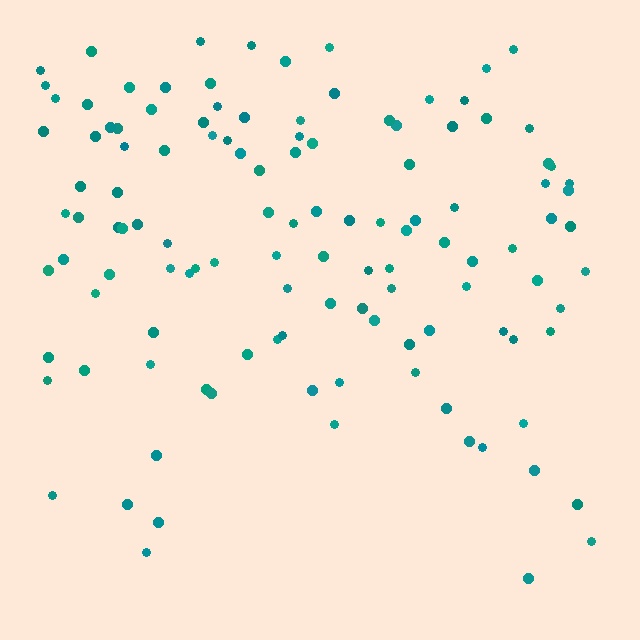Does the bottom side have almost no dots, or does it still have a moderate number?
Still a moderate number, just noticeably fewer than the top.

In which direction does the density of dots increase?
From bottom to top, with the top side densest.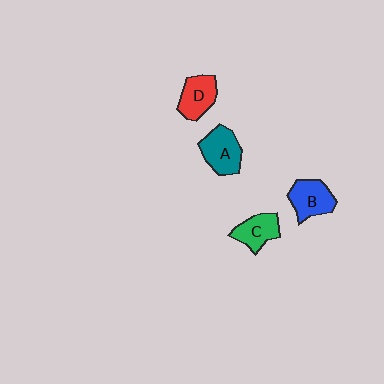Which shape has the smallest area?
Shape C (green).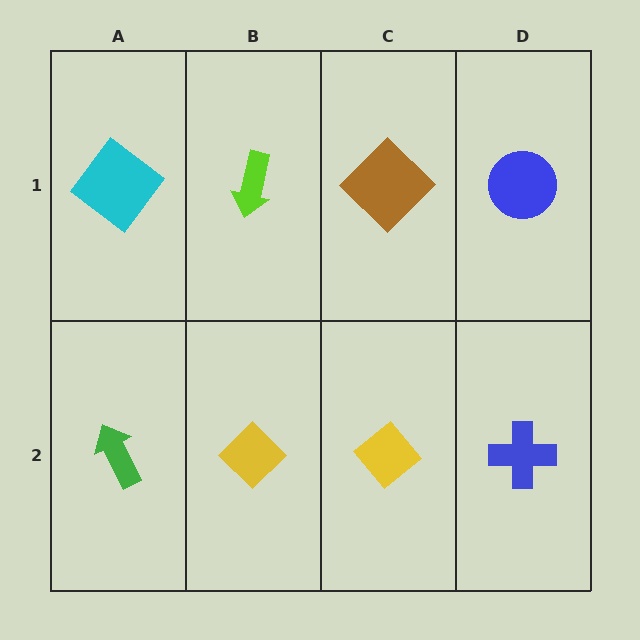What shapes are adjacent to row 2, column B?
A lime arrow (row 1, column B), a green arrow (row 2, column A), a yellow diamond (row 2, column C).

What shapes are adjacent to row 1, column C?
A yellow diamond (row 2, column C), a lime arrow (row 1, column B), a blue circle (row 1, column D).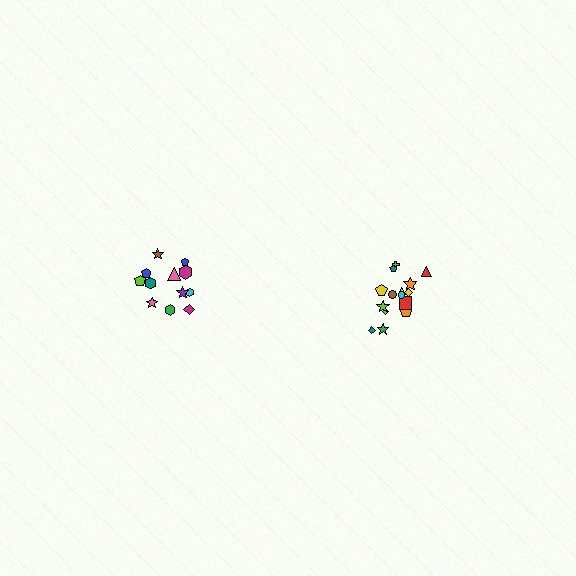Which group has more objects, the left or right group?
The right group.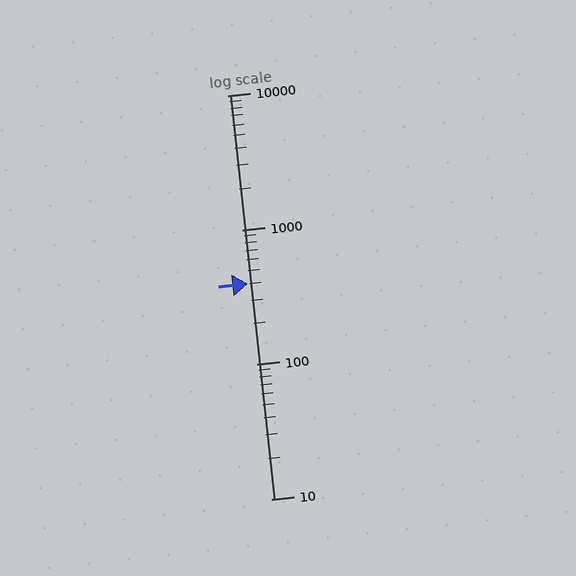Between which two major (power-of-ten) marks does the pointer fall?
The pointer is between 100 and 1000.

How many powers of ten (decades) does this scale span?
The scale spans 3 decades, from 10 to 10000.